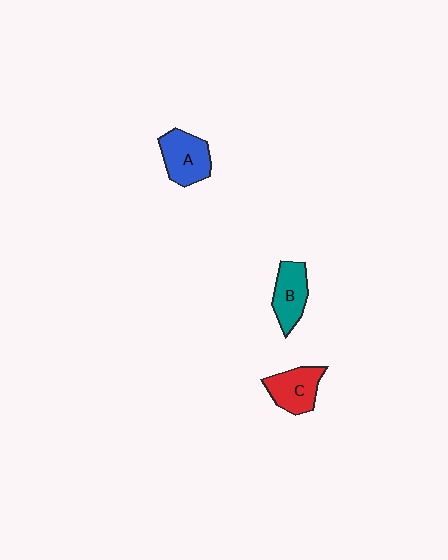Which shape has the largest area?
Shape A (blue).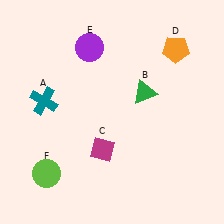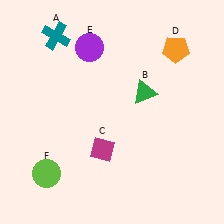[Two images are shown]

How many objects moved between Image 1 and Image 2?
1 object moved between the two images.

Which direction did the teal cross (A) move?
The teal cross (A) moved up.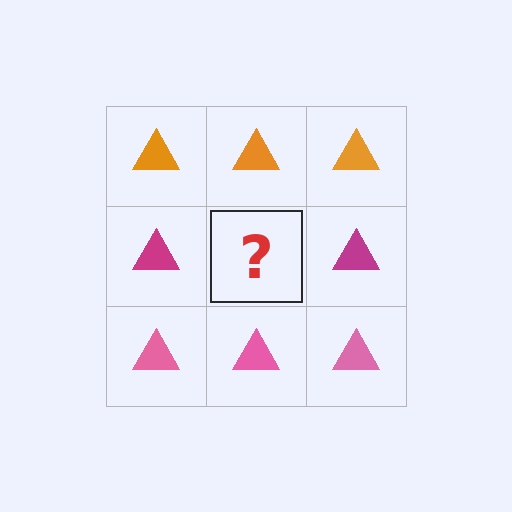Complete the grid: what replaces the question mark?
The question mark should be replaced with a magenta triangle.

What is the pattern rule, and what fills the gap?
The rule is that each row has a consistent color. The gap should be filled with a magenta triangle.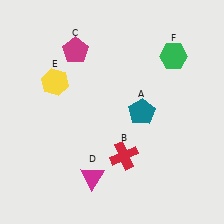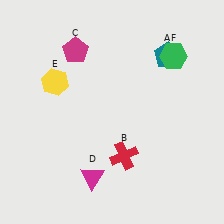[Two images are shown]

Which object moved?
The teal pentagon (A) moved up.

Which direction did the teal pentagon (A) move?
The teal pentagon (A) moved up.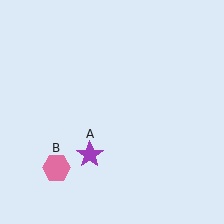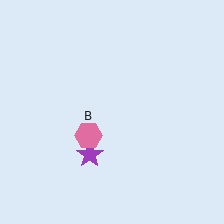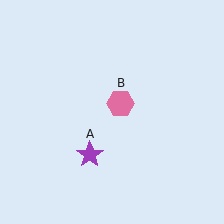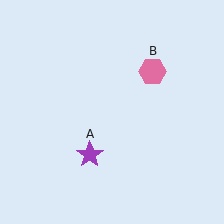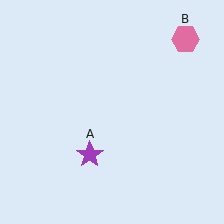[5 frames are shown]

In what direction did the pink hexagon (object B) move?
The pink hexagon (object B) moved up and to the right.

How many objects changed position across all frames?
1 object changed position: pink hexagon (object B).